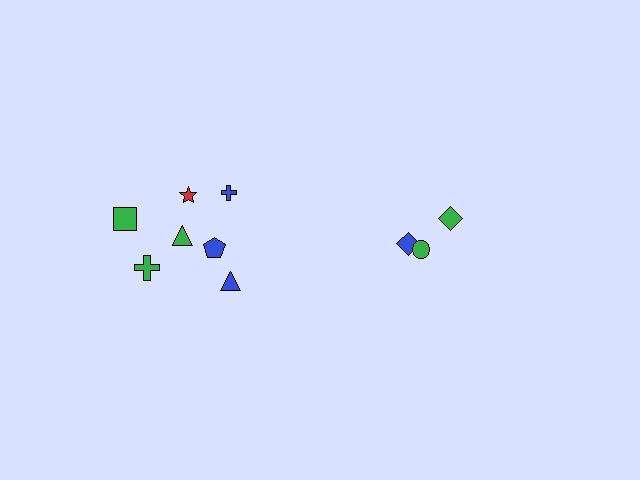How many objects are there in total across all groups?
There are 10 objects.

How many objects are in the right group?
There are 3 objects.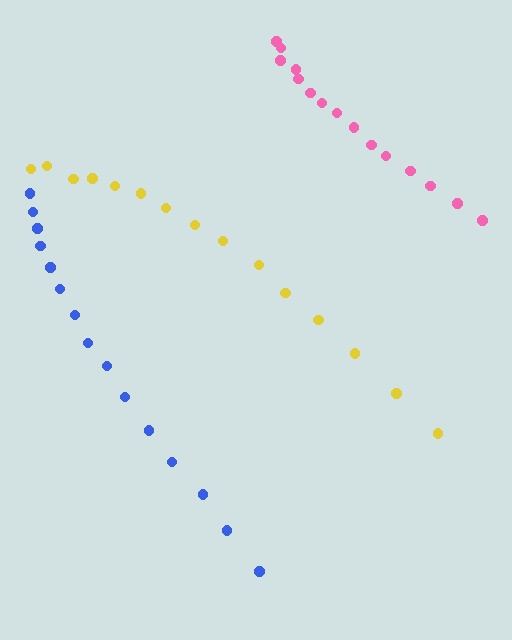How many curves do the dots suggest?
There are 3 distinct paths.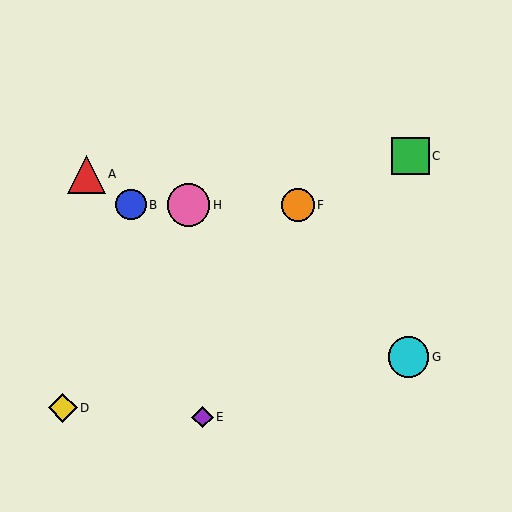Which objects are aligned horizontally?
Objects B, F, H are aligned horizontally.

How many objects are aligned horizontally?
3 objects (B, F, H) are aligned horizontally.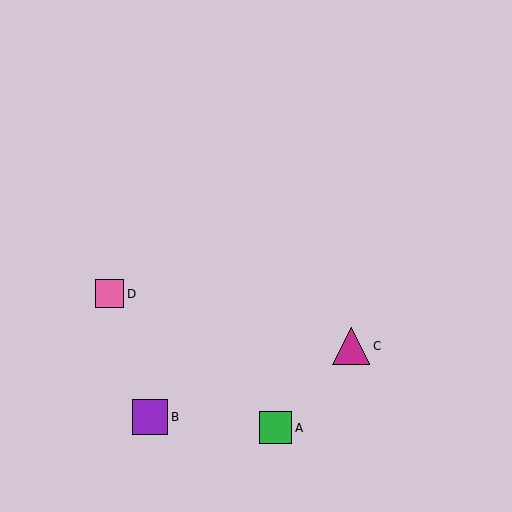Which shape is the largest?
The magenta triangle (labeled C) is the largest.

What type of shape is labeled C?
Shape C is a magenta triangle.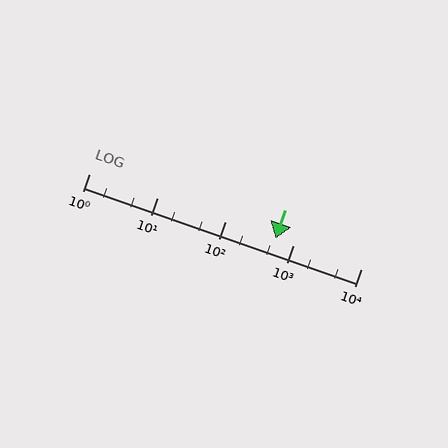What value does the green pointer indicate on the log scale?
The pointer indicates approximately 560.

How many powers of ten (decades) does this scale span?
The scale spans 4 decades, from 1 to 10000.